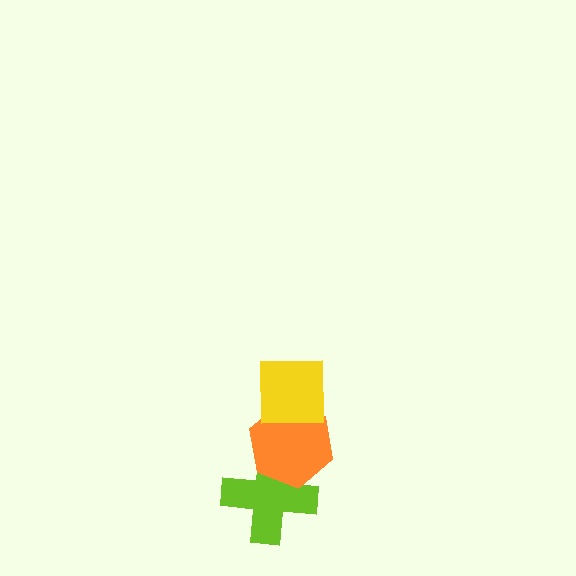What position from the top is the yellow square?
The yellow square is 1st from the top.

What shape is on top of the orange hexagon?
The yellow square is on top of the orange hexagon.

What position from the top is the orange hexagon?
The orange hexagon is 2nd from the top.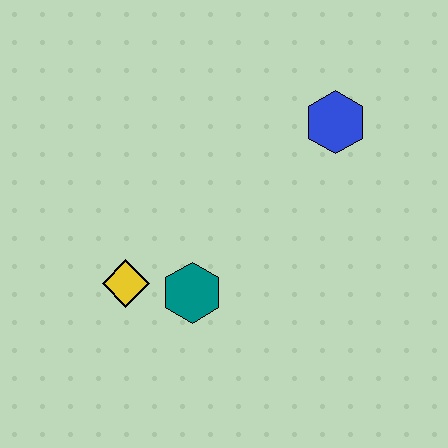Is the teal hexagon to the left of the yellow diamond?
No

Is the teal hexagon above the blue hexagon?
No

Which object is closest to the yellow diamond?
The teal hexagon is closest to the yellow diamond.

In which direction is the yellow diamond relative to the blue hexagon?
The yellow diamond is to the left of the blue hexagon.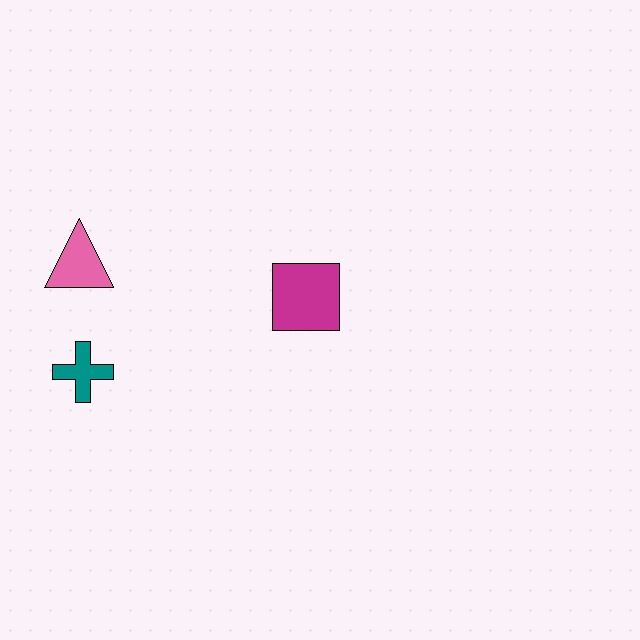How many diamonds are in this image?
There are no diamonds.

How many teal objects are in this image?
There is 1 teal object.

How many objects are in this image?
There are 3 objects.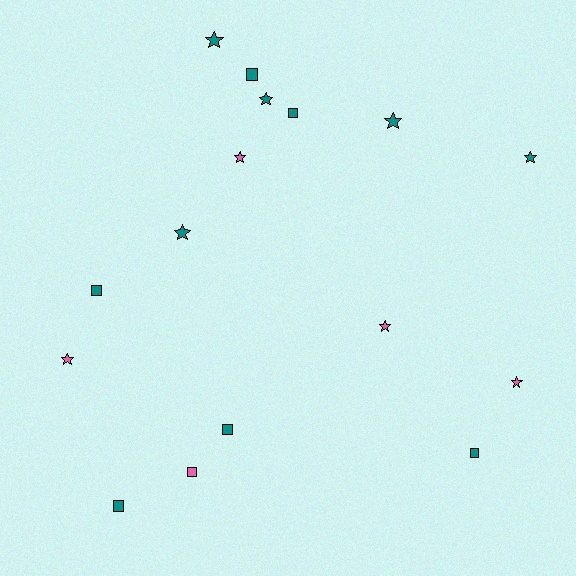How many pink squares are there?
There is 1 pink square.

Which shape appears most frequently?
Star, with 9 objects.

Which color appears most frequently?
Teal, with 11 objects.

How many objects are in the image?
There are 16 objects.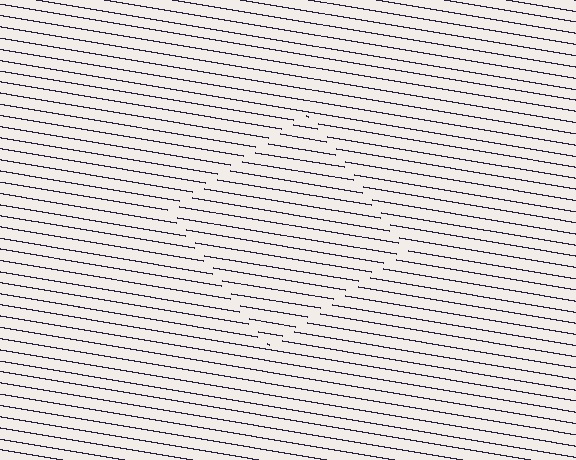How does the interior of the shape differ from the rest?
The interior of the shape contains the same grating, shifted by half a period — the contour is defined by the phase discontinuity where line-ends from the inner and outer gratings abut.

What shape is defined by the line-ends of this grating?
An illusory square. The interior of the shape contains the same grating, shifted by half a period — the contour is defined by the phase discontinuity where line-ends from the inner and outer gratings abut.